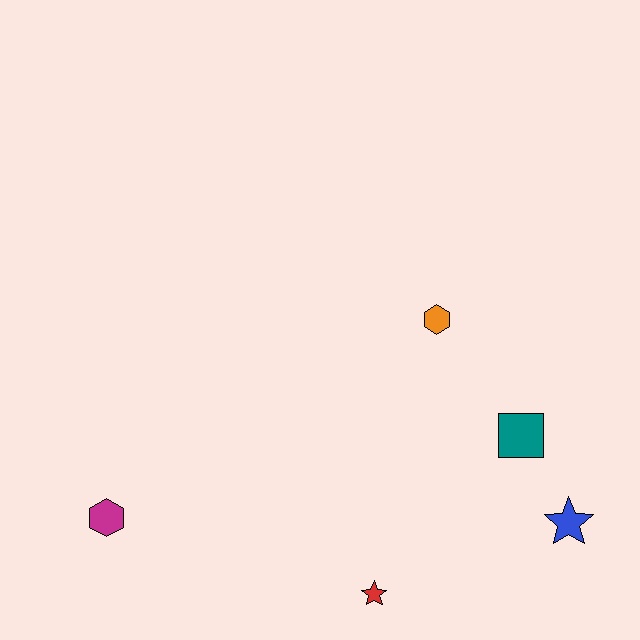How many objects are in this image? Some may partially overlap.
There are 5 objects.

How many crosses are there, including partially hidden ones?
There are no crosses.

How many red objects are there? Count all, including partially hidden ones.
There is 1 red object.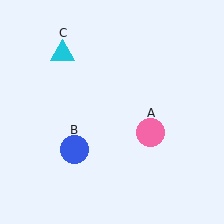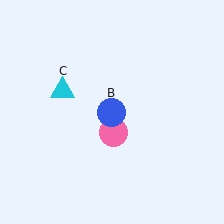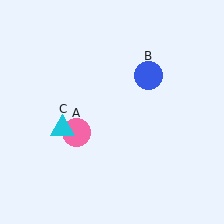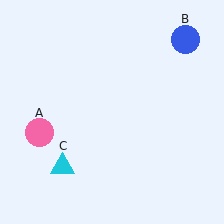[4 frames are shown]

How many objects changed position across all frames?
3 objects changed position: pink circle (object A), blue circle (object B), cyan triangle (object C).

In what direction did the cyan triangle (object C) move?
The cyan triangle (object C) moved down.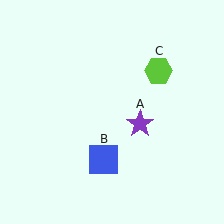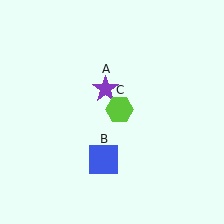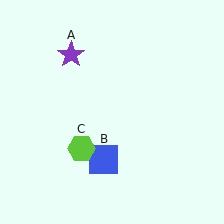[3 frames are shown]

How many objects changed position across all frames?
2 objects changed position: purple star (object A), lime hexagon (object C).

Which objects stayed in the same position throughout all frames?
Blue square (object B) remained stationary.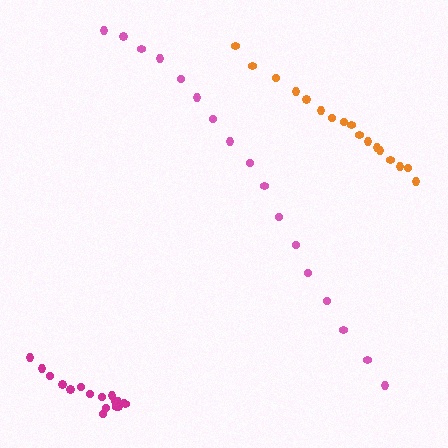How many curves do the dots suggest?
There are 3 distinct paths.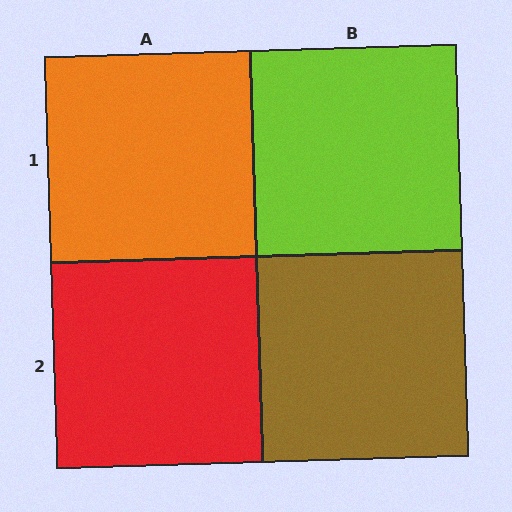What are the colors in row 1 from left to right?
Orange, lime.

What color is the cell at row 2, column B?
Brown.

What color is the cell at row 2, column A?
Red.